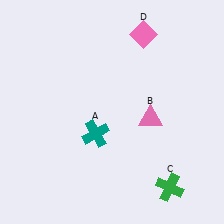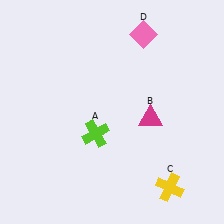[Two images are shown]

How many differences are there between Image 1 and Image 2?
There are 3 differences between the two images.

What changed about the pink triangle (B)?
In Image 1, B is pink. In Image 2, it changed to magenta.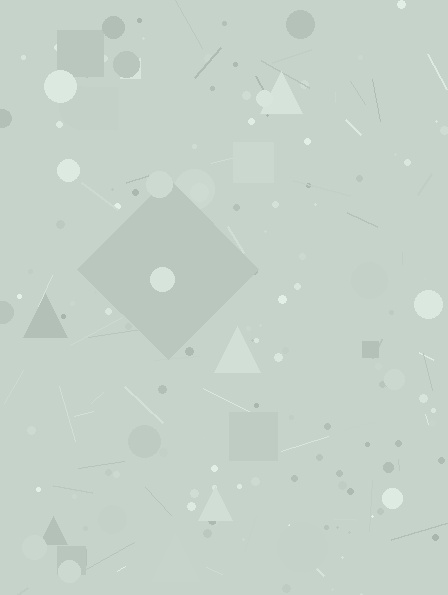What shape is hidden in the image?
A diamond is hidden in the image.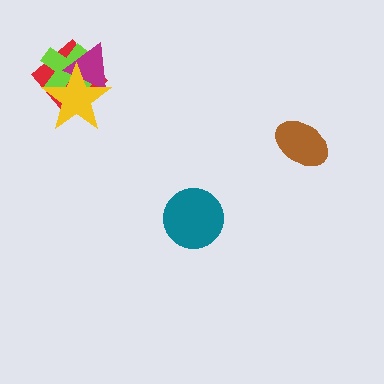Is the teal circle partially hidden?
No, no other shape covers it.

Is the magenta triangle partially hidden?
Yes, it is partially covered by another shape.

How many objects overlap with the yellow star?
3 objects overlap with the yellow star.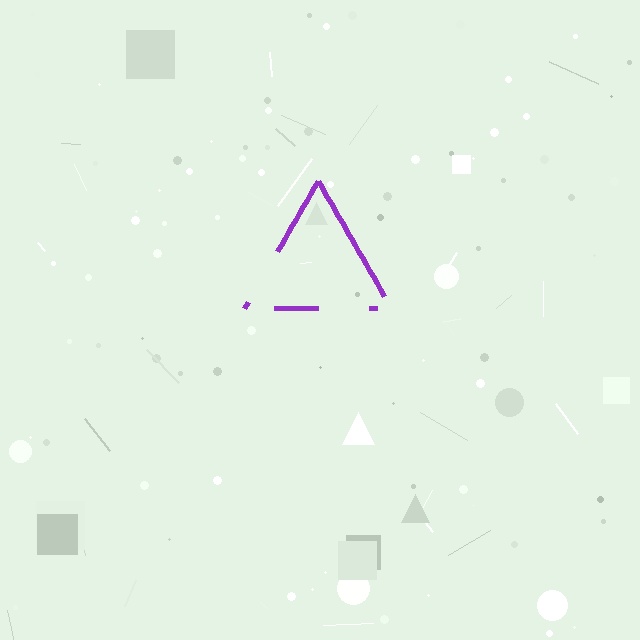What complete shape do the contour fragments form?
The contour fragments form a triangle.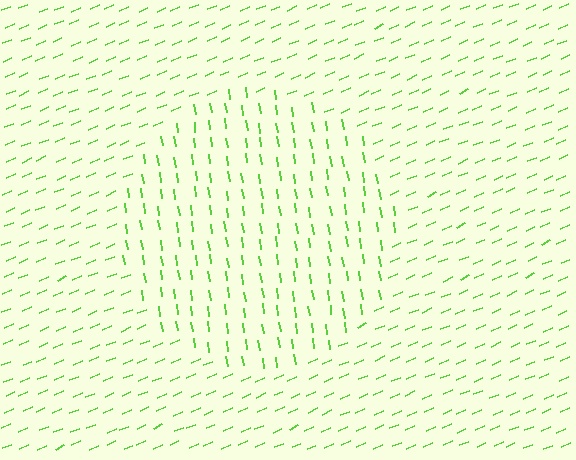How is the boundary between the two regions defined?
The boundary is defined purely by a change in line orientation (approximately 75 degrees difference). All lines are the same color and thickness.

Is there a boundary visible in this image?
Yes, there is a texture boundary formed by a change in line orientation.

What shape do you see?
I see a circle.